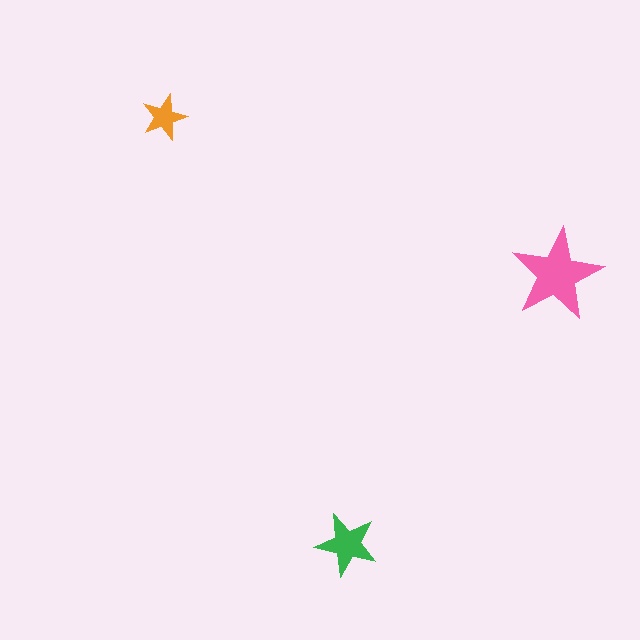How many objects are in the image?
There are 3 objects in the image.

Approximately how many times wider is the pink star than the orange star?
About 2 times wider.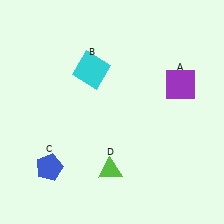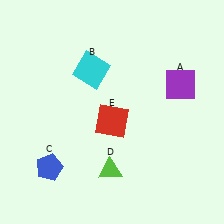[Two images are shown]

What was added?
A red square (E) was added in Image 2.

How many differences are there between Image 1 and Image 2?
There is 1 difference between the two images.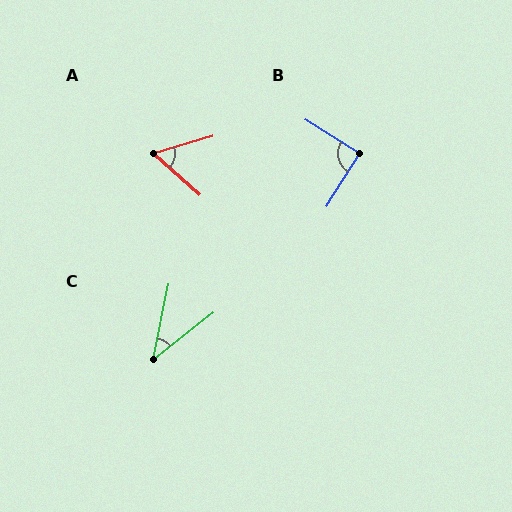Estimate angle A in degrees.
Approximately 59 degrees.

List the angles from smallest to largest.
C (40°), A (59°), B (90°).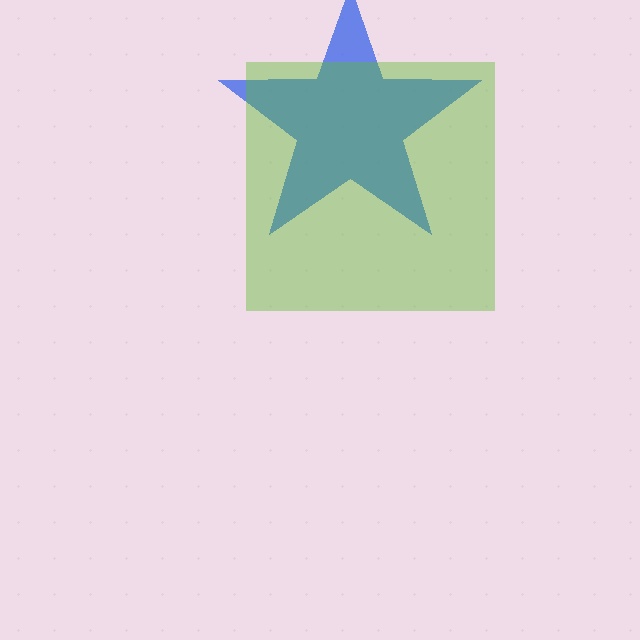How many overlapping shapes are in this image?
There are 2 overlapping shapes in the image.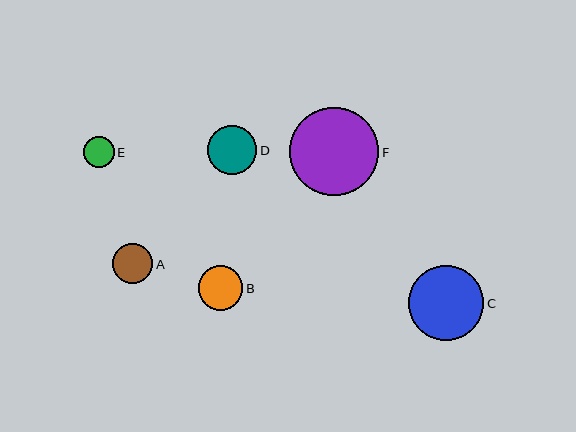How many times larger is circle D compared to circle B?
Circle D is approximately 1.1 times the size of circle B.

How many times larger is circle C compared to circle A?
Circle C is approximately 1.9 times the size of circle A.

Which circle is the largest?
Circle F is the largest with a size of approximately 89 pixels.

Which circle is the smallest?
Circle E is the smallest with a size of approximately 31 pixels.